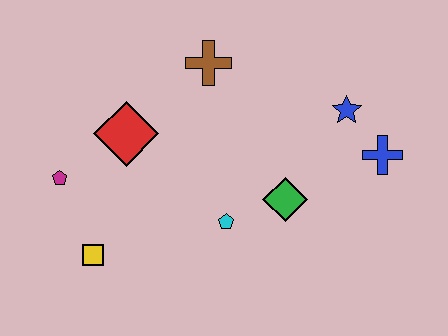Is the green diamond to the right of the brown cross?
Yes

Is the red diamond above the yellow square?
Yes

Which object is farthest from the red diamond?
The blue cross is farthest from the red diamond.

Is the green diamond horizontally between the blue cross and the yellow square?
Yes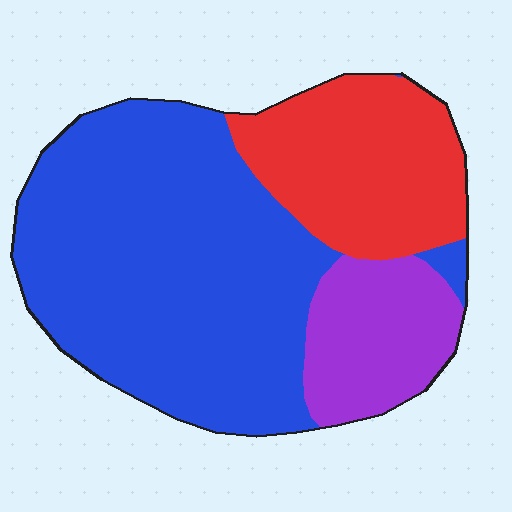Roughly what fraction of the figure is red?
Red covers about 25% of the figure.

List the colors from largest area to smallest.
From largest to smallest: blue, red, purple.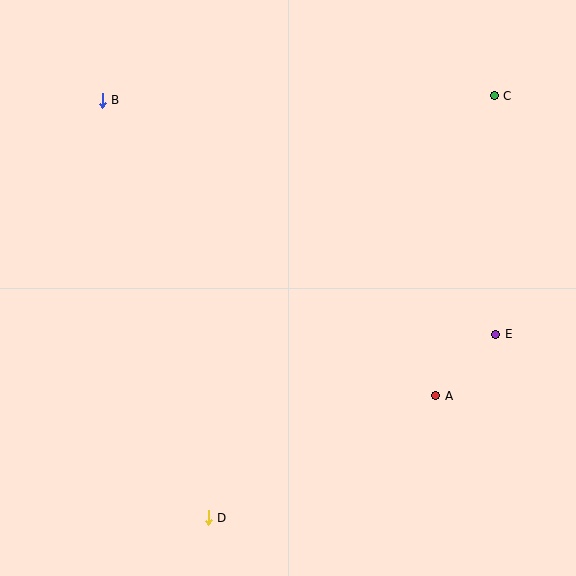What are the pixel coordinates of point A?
Point A is at (436, 396).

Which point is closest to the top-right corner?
Point C is closest to the top-right corner.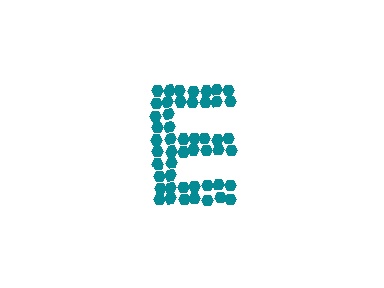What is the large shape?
The large shape is the letter E.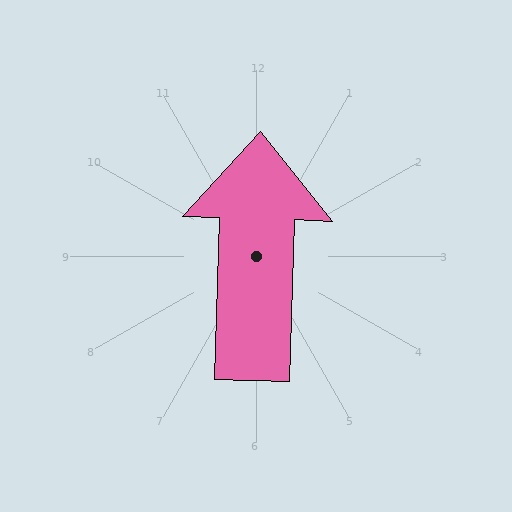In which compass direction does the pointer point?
North.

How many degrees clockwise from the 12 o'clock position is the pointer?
Approximately 2 degrees.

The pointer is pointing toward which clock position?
Roughly 12 o'clock.